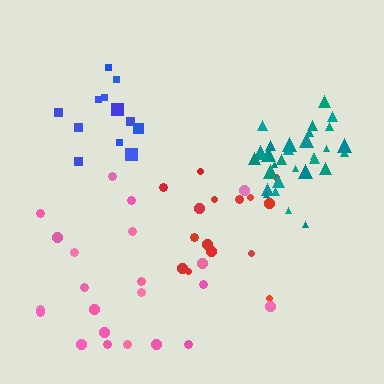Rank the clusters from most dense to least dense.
teal, blue, red, pink.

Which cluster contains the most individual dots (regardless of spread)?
Teal (31).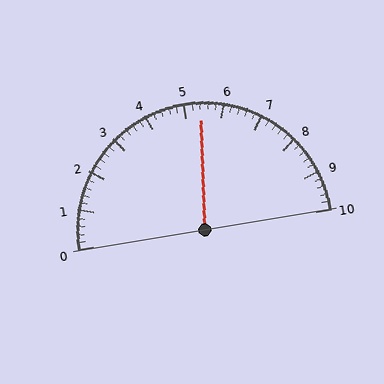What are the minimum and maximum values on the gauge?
The gauge ranges from 0 to 10.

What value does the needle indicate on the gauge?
The needle indicates approximately 5.4.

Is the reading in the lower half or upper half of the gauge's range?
The reading is in the upper half of the range (0 to 10).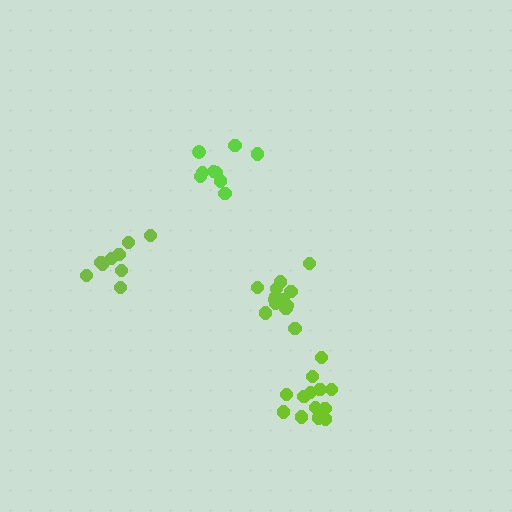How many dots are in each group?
Group 1: 13 dots, Group 2: 9 dots, Group 3: 9 dots, Group 4: 13 dots (44 total).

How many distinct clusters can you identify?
There are 4 distinct clusters.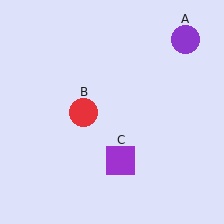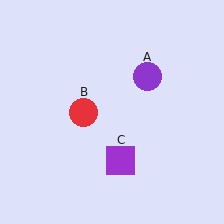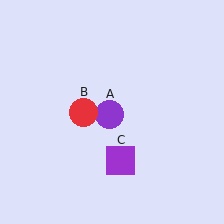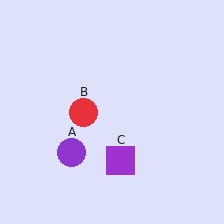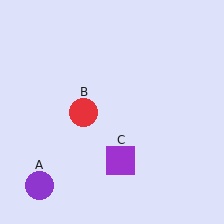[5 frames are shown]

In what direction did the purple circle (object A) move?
The purple circle (object A) moved down and to the left.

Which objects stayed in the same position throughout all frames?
Red circle (object B) and purple square (object C) remained stationary.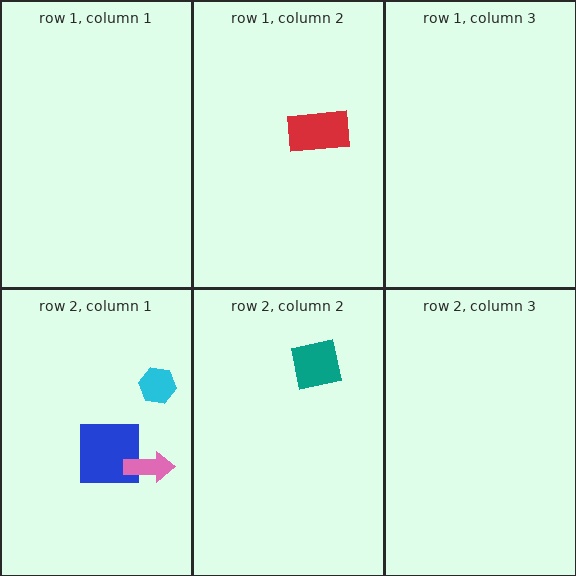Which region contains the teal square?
The row 2, column 2 region.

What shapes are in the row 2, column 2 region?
The teal square.